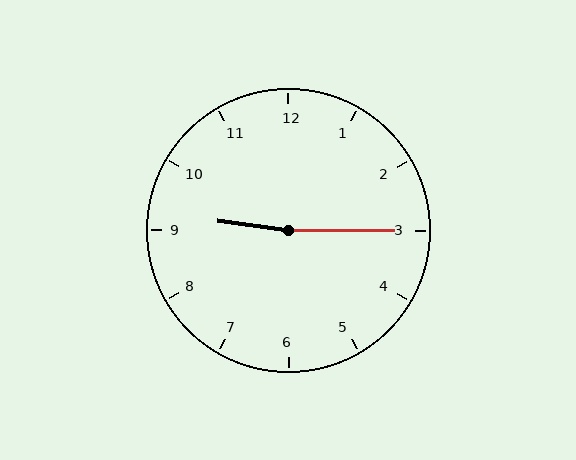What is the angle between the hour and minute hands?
Approximately 172 degrees.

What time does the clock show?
9:15.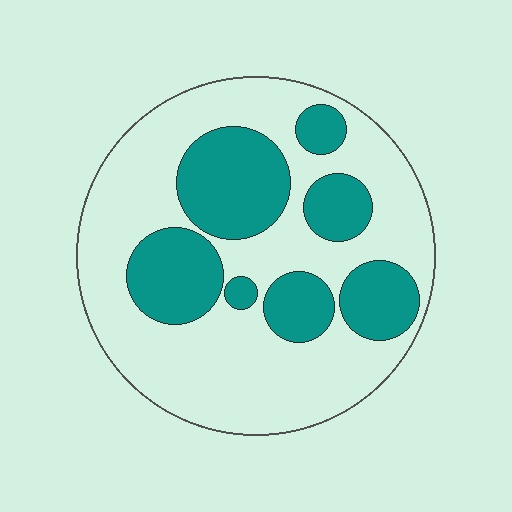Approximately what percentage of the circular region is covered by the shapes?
Approximately 35%.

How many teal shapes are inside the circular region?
7.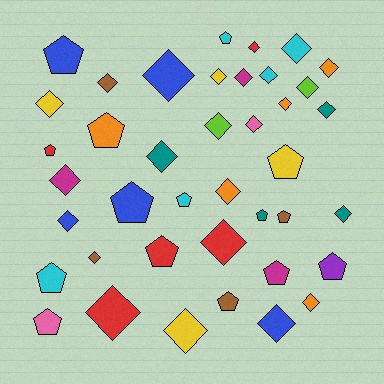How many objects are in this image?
There are 40 objects.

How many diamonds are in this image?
There are 25 diamonds.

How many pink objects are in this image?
There are 2 pink objects.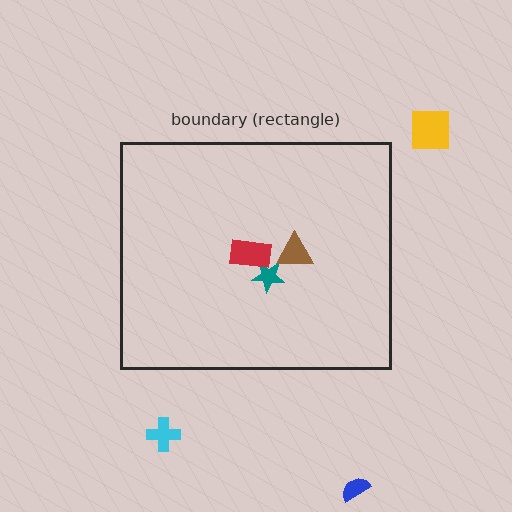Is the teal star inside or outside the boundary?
Inside.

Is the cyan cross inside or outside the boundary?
Outside.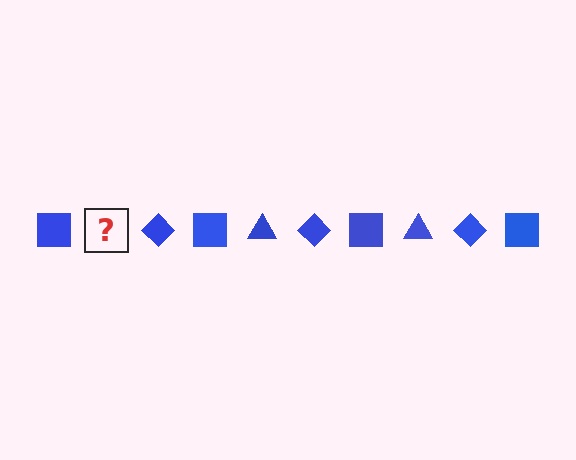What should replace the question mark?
The question mark should be replaced with a blue triangle.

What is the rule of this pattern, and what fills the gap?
The rule is that the pattern cycles through square, triangle, diamond shapes in blue. The gap should be filled with a blue triangle.